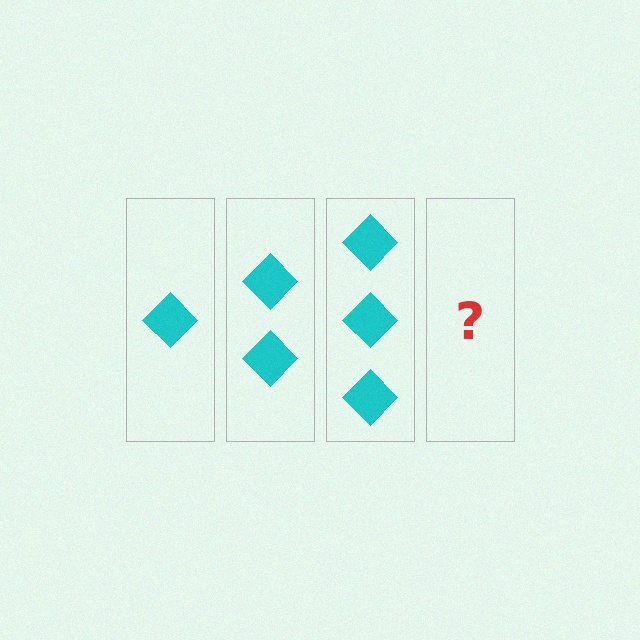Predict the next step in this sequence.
The next step is 4 diamonds.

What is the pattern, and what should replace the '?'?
The pattern is that each step adds one more diamond. The '?' should be 4 diamonds.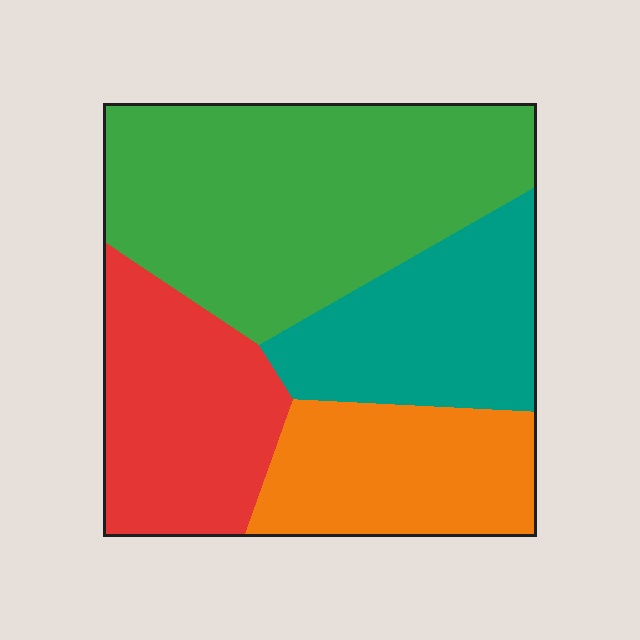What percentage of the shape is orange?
Orange covers roughly 20% of the shape.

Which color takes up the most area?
Green, at roughly 40%.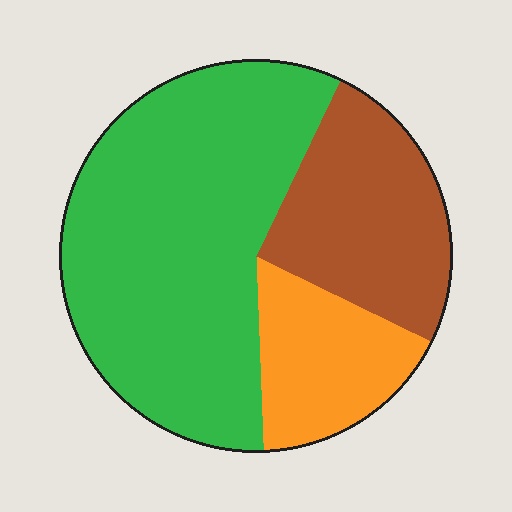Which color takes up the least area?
Orange, at roughly 15%.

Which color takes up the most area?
Green, at roughly 60%.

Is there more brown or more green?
Green.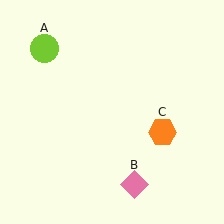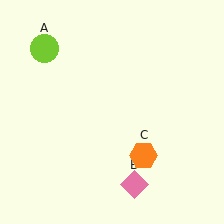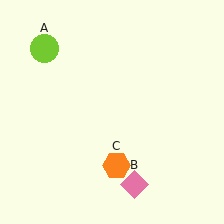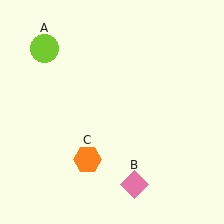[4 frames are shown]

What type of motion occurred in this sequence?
The orange hexagon (object C) rotated clockwise around the center of the scene.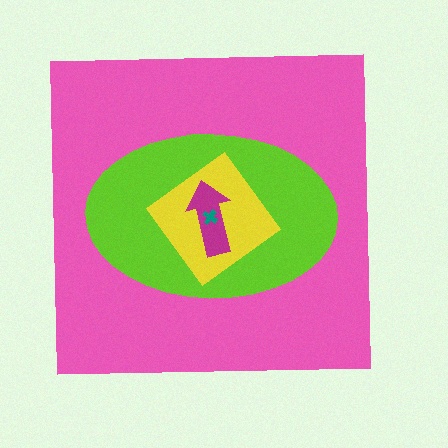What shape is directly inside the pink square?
The lime ellipse.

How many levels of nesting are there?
5.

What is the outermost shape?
The pink square.